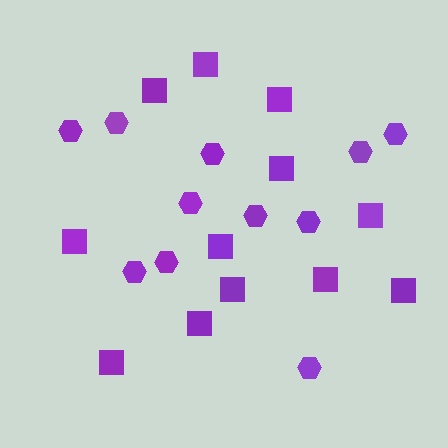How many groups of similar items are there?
There are 2 groups: one group of hexagons (11) and one group of squares (12).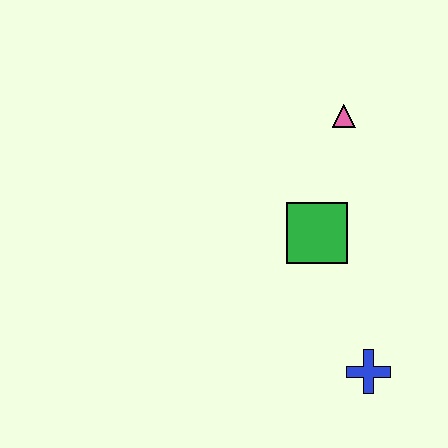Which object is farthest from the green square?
The blue cross is farthest from the green square.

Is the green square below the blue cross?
No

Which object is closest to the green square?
The pink triangle is closest to the green square.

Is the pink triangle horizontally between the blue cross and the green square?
Yes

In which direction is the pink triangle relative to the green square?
The pink triangle is above the green square.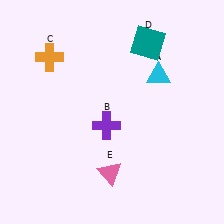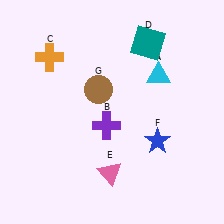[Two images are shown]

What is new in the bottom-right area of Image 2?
A blue star (F) was added in the bottom-right area of Image 2.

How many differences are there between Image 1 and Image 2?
There are 2 differences between the two images.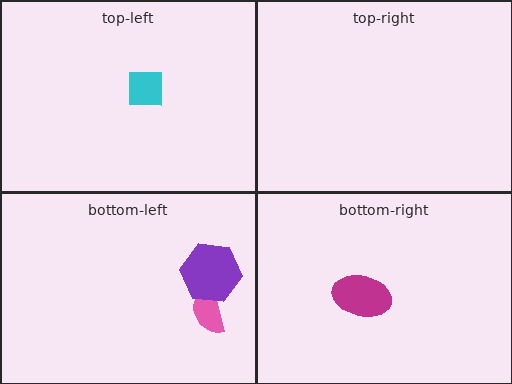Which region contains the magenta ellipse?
The bottom-right region.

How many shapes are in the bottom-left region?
2.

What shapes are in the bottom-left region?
The pink semicircle, the purple hexagon.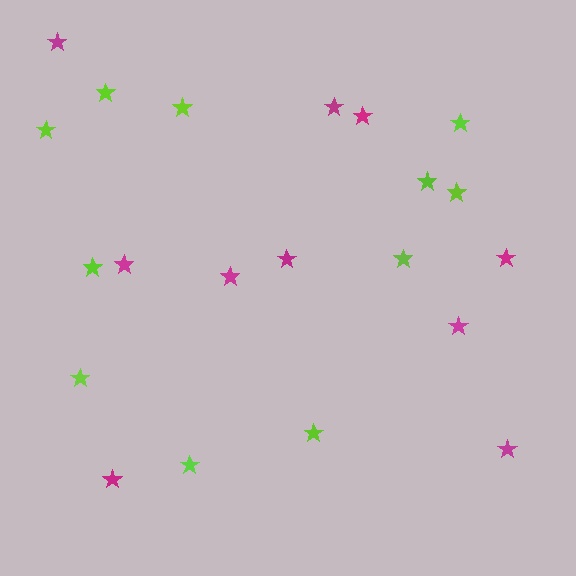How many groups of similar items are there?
There are 2 groups: one group of magenta stars (10) and one group of lime stars (11).